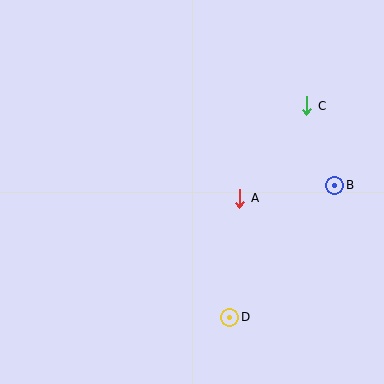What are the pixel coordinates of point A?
Point A is at (240, 198).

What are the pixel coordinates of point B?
Point B is at (335, 185).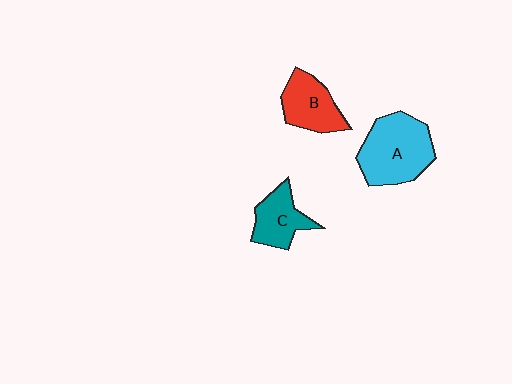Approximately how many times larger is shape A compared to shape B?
Approximately 1.5 times.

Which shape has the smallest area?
Shape C (teal).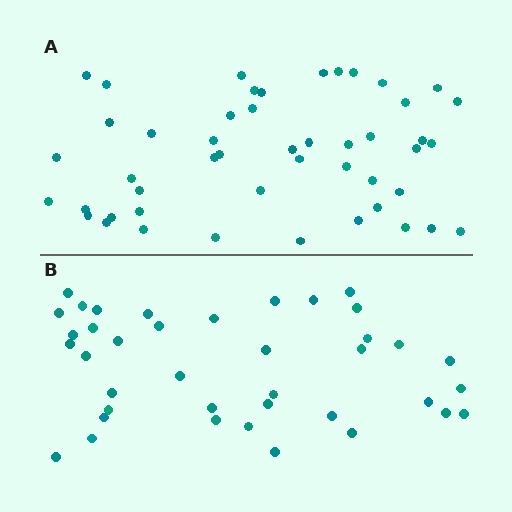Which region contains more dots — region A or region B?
Region A (the top region) has more dots.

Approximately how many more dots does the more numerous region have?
Region A has roughly 8 or so more dots than region B.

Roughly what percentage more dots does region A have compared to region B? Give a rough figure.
About 25% more.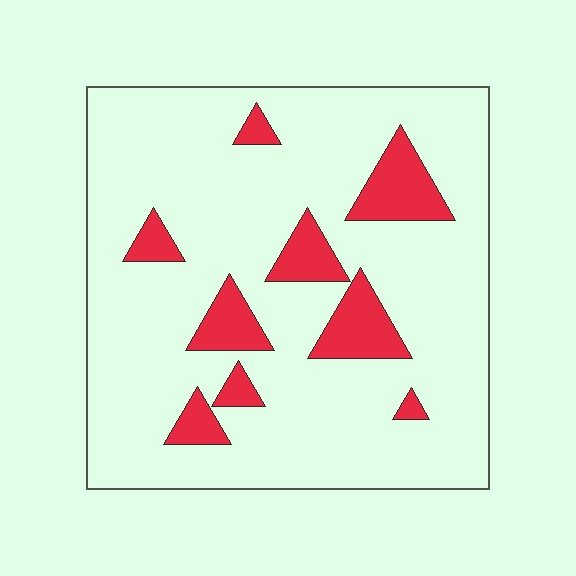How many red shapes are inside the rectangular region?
9.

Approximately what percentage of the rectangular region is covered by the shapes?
Approximately 15%.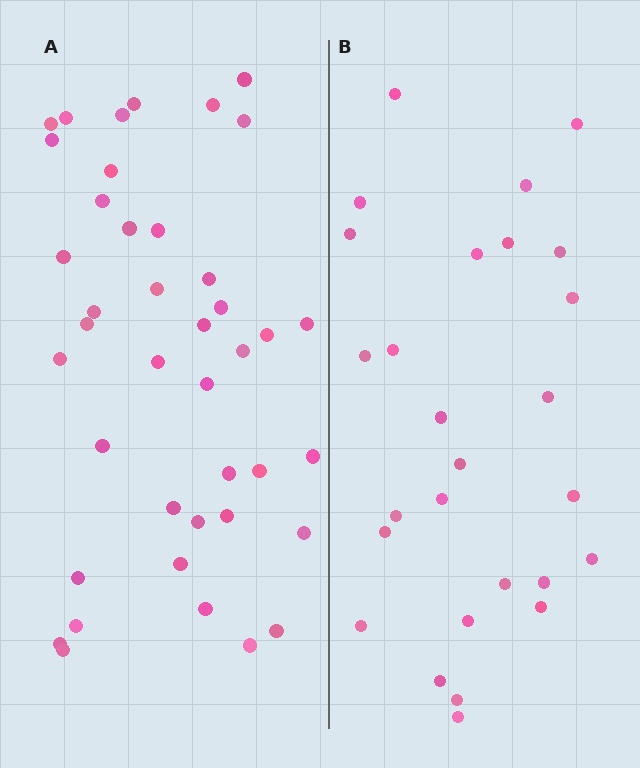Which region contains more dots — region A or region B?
Region A (the left region) has more dots.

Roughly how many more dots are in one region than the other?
Region A has approximately 15 more dots than region B.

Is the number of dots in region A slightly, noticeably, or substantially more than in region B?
Region A has substantially more. The ratio is roughly 1.5 to 1.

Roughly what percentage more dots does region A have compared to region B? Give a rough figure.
About 50% more.